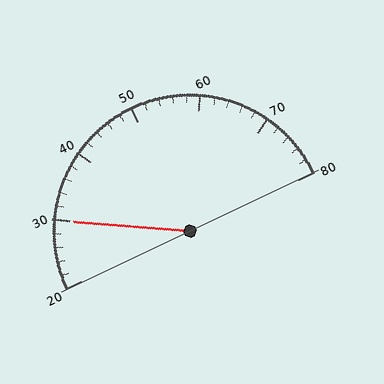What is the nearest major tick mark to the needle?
The nearest major tick mark is 30.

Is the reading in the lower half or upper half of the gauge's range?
The reading is in the lower half of the range (20 to 80).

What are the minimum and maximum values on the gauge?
The gauge ranges from 20 to 80.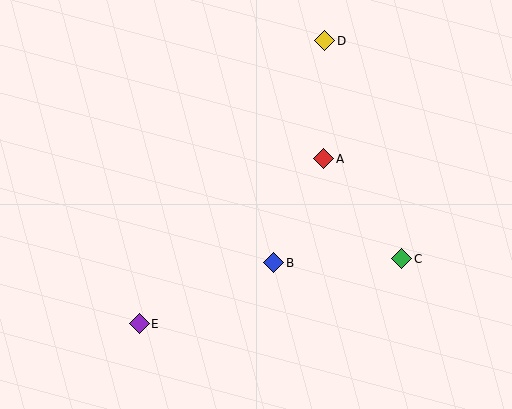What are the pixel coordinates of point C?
Point C is at (402, 259).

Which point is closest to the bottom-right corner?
Point C is closest to the bottom-right corner.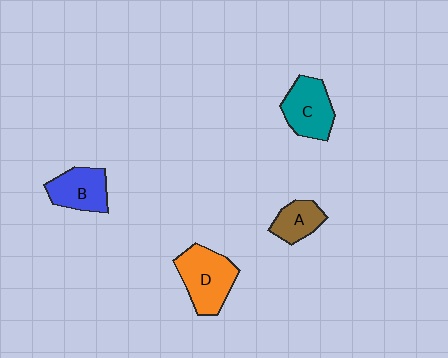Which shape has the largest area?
Shape D (orange).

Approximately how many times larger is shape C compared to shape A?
Approximately 1.5 times.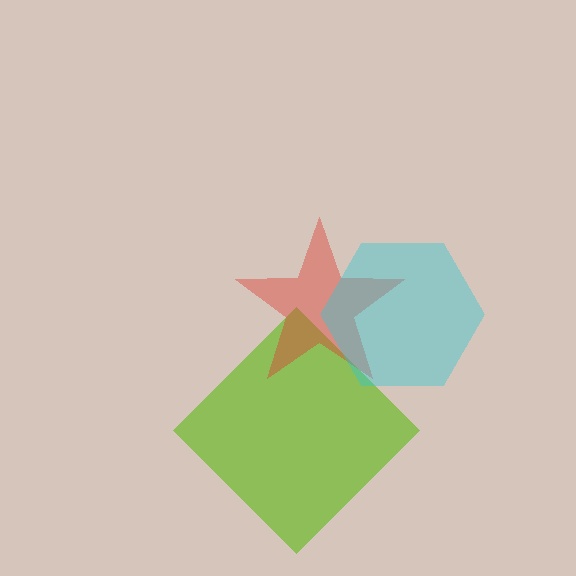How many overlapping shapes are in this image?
There are 3 overlapping shapes in the image.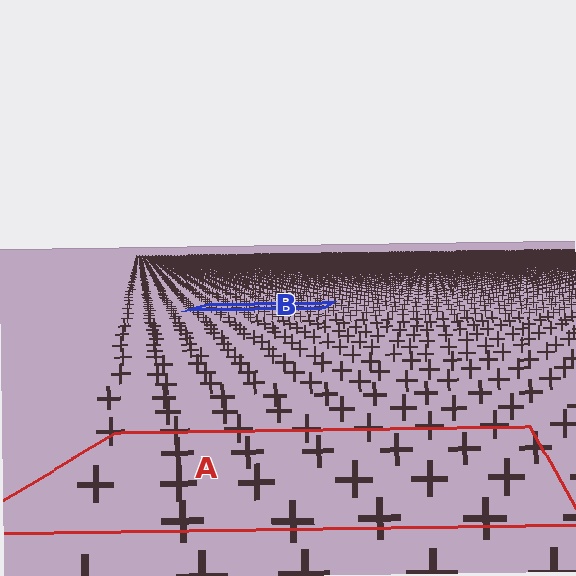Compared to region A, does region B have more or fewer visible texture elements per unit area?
Region B has more texture elements per unit area — they are packed more densely because it is farther away.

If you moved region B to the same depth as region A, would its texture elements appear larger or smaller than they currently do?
They would appear larger. At a closer depth, the same texture elements are projected at a bigger on-screen size.